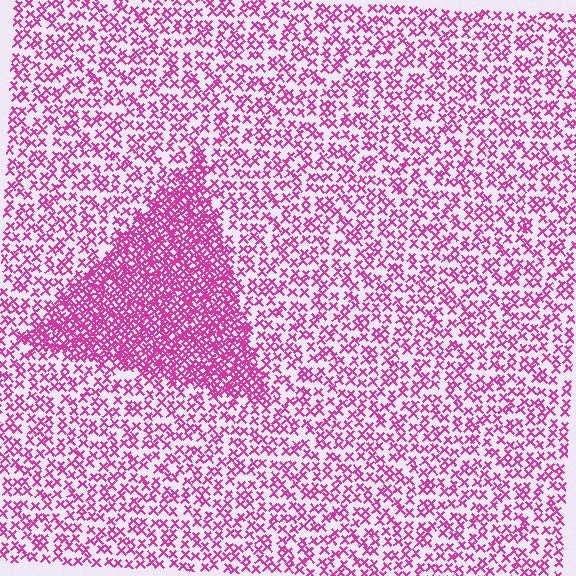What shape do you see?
I see a triangle.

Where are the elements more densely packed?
The elements are more densely packed inside the triangle boundary.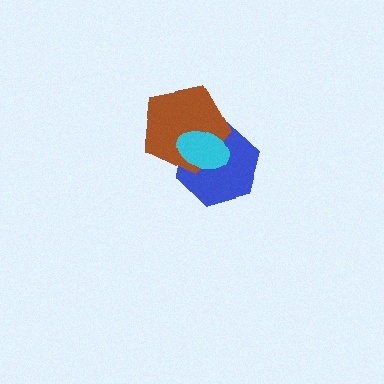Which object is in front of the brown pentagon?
The cyan ellipse is in front of the brown pentagon.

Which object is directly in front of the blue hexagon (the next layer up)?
The brown pentagon is directly in front of the blue hexagon.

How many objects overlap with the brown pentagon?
2 objects overlap with the brown pentagon.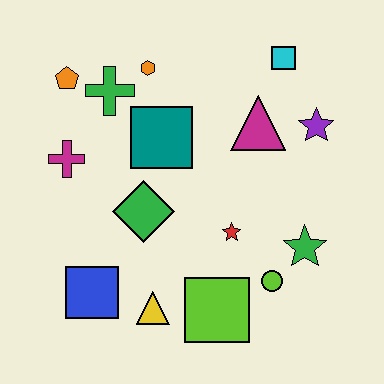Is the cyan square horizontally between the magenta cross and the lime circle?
No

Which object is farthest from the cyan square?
The blue square is farthest from the cyan square.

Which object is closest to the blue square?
The yellow triangle is closest to the blue square.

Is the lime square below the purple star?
Yes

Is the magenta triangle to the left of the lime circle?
Yes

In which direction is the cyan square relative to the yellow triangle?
The cyan square is above the yellow triangle.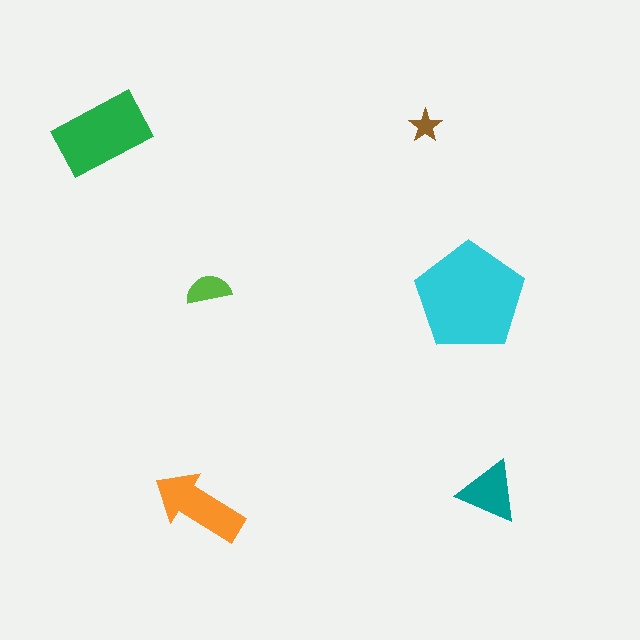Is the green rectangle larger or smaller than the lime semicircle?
Larger.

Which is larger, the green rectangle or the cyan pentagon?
The cyan pentagon.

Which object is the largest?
The cyan pentagon.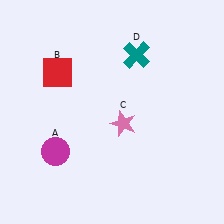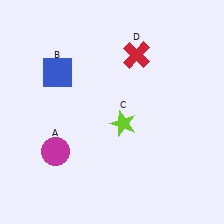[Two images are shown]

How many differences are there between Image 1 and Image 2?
There are 3 differences between the two images.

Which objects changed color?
B changed from red to blue. C changed from pink to lime. D changed from teal to red.